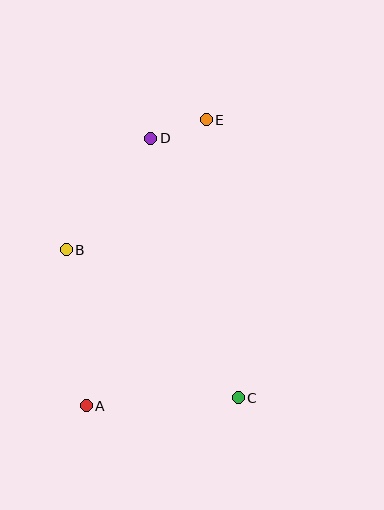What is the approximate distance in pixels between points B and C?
The distance between B and C is approximately 227 pixels.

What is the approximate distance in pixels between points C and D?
The distance between C and D is approximately 274 pixels.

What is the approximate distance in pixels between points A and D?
The distance between A and D is approximately 275 pixels.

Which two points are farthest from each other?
Points A and E are farthest from each other.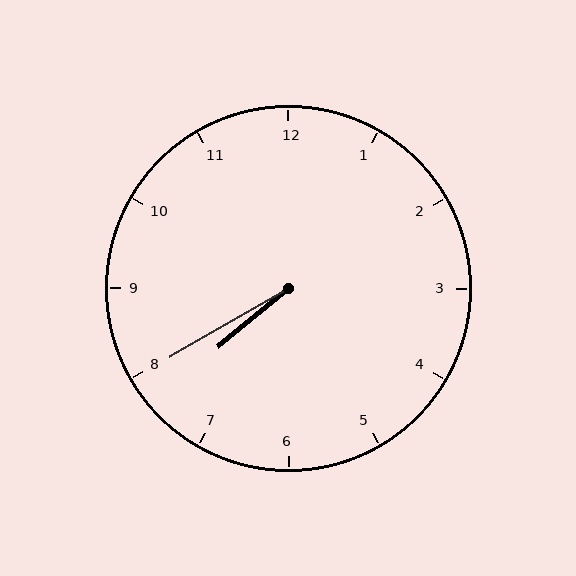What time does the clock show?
7:40.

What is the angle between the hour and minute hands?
Approximately 10 degrees.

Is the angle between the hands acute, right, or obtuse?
It is acute.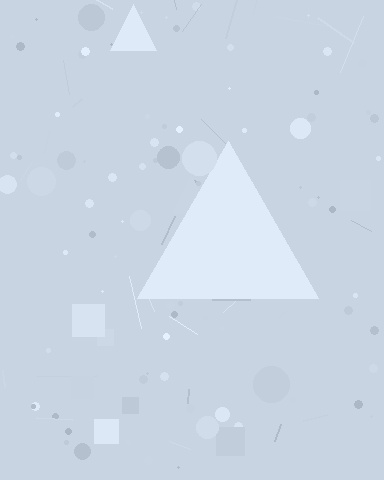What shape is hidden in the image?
A triangle is hidden in the image.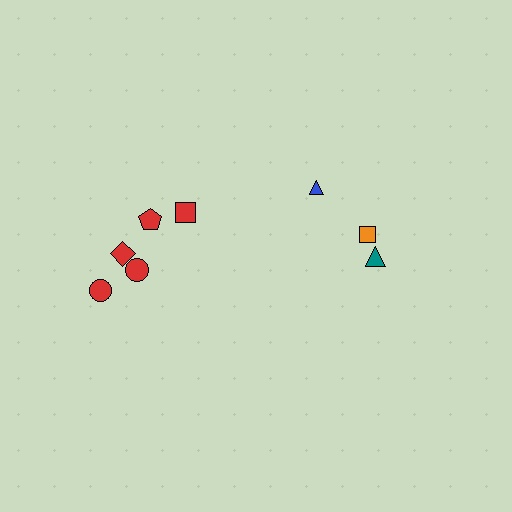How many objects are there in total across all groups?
There are 8 objects.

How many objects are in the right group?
There are 3 objects.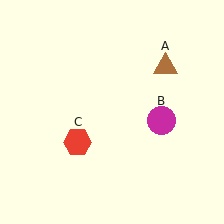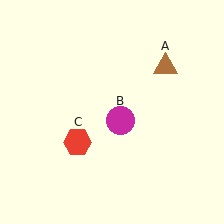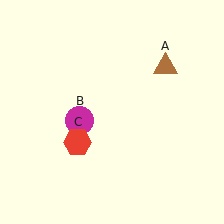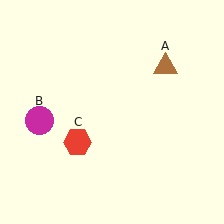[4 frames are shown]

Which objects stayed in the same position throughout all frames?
Brown triangle (object A) and red hexagon (object C) remained stationary.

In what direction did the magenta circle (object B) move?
The magenta circle (object B) moved left.